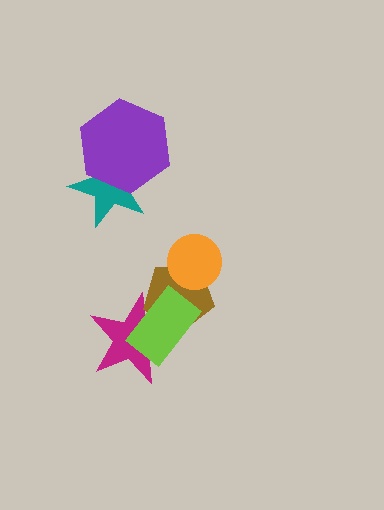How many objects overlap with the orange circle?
1 object overlaps with the orange circle.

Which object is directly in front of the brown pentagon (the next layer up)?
The orange circle is directly in front of the brown pentagon.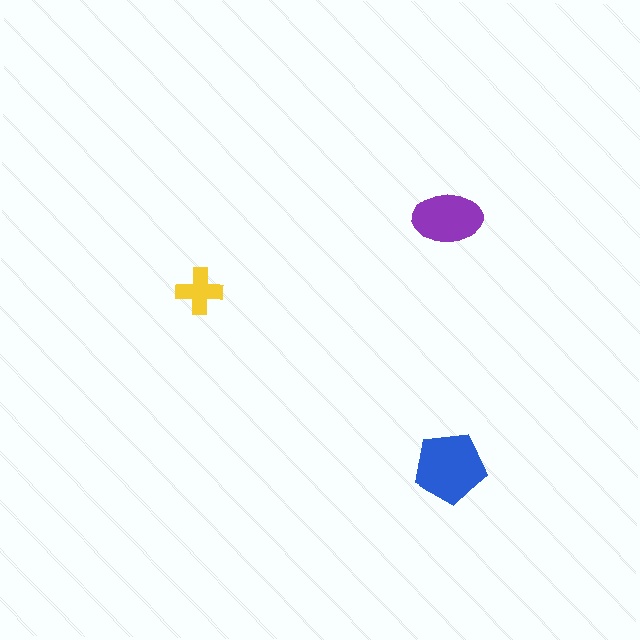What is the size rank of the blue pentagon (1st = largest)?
1st.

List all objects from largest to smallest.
The blue pentagon, the purple ellipse, the yellow cross.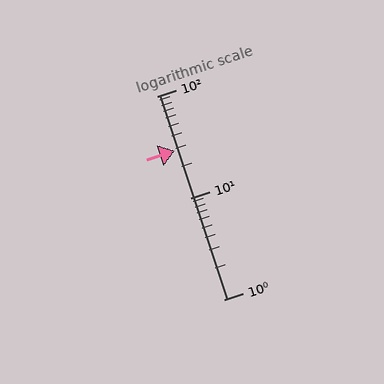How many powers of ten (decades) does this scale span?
The scale spans 2 decades, from 1 to 100.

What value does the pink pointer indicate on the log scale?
The pointer indicates approximately 29.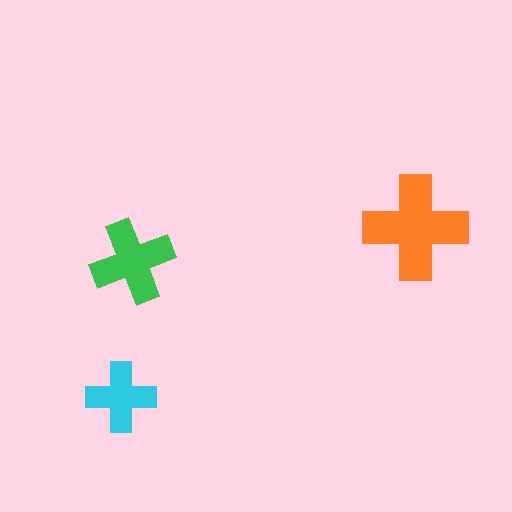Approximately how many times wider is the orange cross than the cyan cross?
About 1.5 times wider.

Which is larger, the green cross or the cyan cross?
The green one.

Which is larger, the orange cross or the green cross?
The orange one.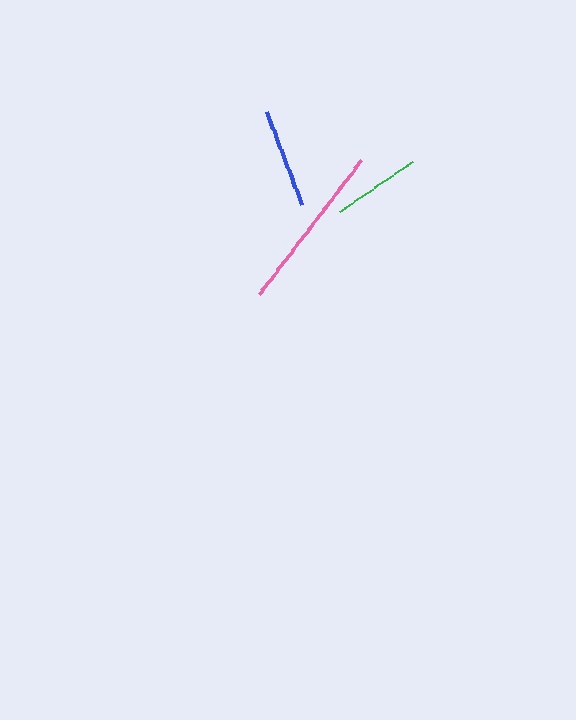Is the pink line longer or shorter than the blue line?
The pink line is longer than the blue line.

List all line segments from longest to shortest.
From longest to shortest: pink, blue, green.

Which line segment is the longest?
The pink line is the longest at approximately 169 pixels.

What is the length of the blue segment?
The blue segment is approximately 99 pixels long.